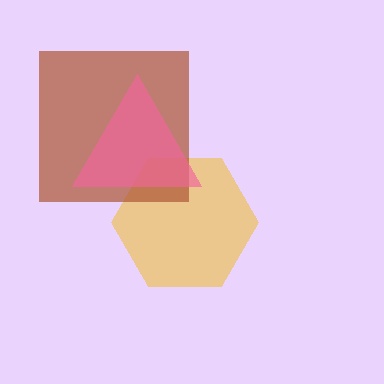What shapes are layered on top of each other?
The layered shapes are: a yellow hexagon, a brown square, a pink triangle.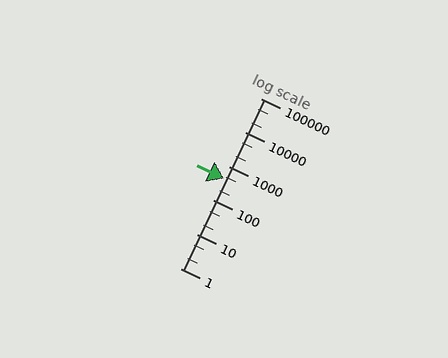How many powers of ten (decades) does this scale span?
The scale spans 5 decades, from 1 to 100000.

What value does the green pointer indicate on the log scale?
The pointer indicates approximately 440.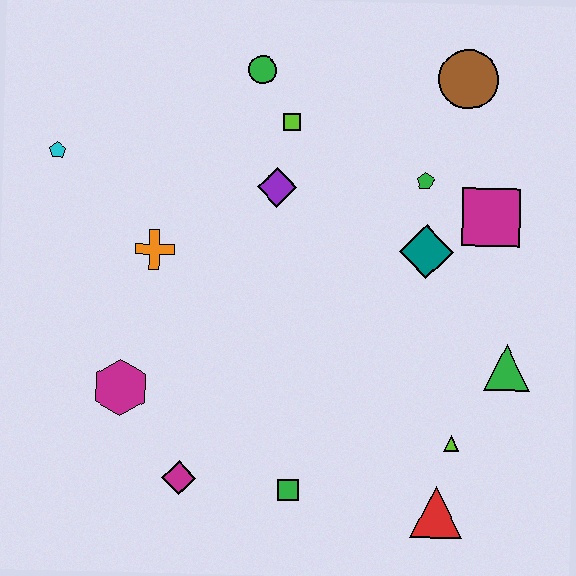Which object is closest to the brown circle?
The green pentagon is closest to the brown circle.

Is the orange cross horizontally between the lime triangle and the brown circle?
No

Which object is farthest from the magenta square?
The cyan pentagon is farthest from the magenta square.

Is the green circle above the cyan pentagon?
Yes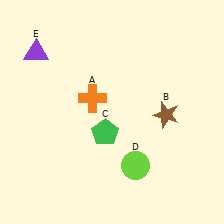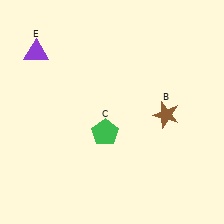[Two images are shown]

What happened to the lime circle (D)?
The lime circle (D) was removed in Image 2. It was in the bottom-right area of Image 1.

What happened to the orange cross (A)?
The orange cross (A) was removed in Image 2. It was in the top-left area of Image 1.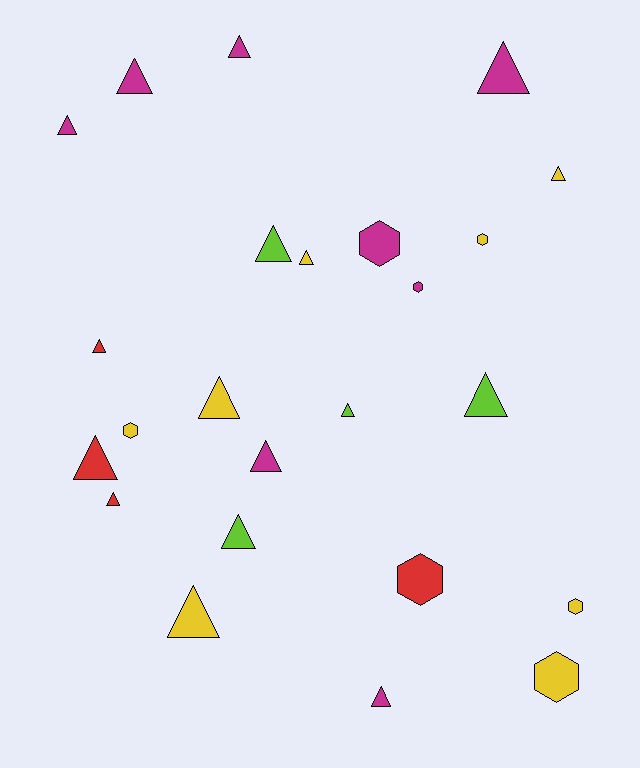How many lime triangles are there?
There are 4 lime triangles.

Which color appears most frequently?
Magenta, with 8 objects.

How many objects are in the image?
There are 24 objects.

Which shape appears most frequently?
Triangle, with 17 objects.